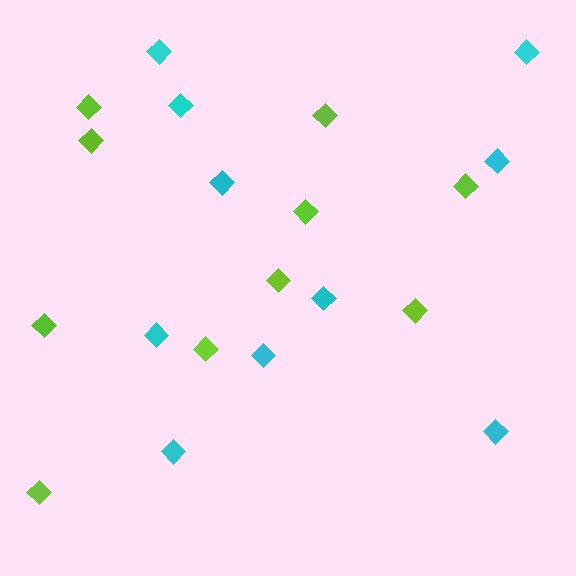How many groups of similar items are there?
There are 2 groups: one group of cyan diamonds (10) and one group of lime diamonds (10).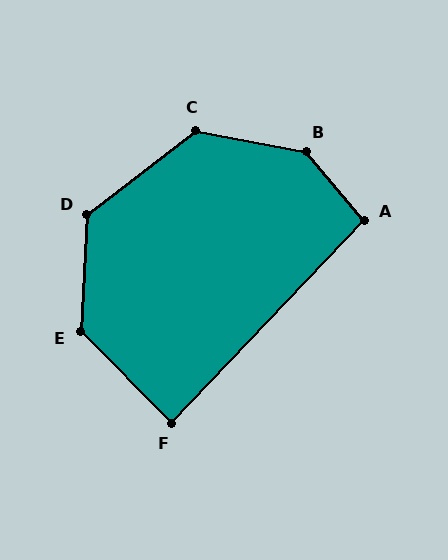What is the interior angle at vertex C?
Approximately 131 degrees (obtuse).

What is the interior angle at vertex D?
Approximately 130 degrees (obtuse).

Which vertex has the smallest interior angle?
F, at approximately 89 degrees.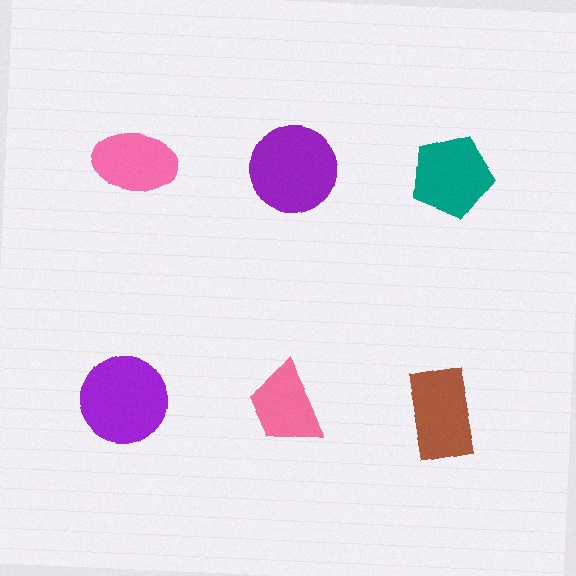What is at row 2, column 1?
A purple circle.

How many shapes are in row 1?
3 shapes.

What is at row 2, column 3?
A brown rectangle.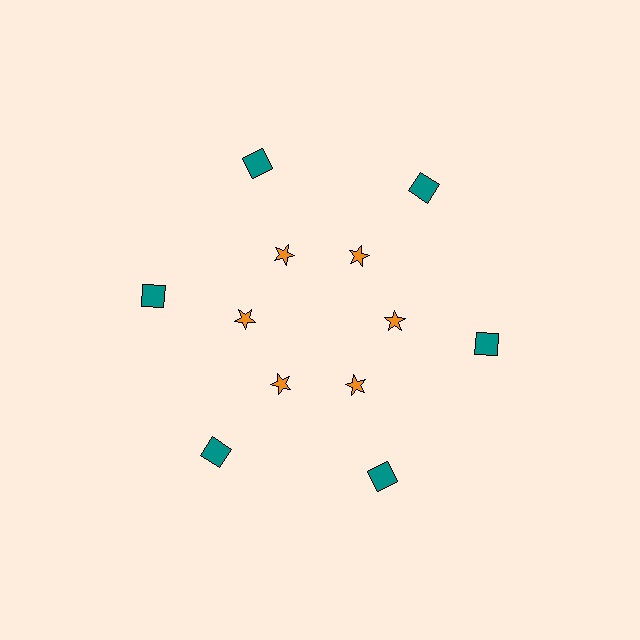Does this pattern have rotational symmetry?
Yes, this pattern has 6-fold rotational symmetry. It looks the same after rotating 60 degrees around the center.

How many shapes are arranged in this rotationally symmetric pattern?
There are 12 shapes, arranged in 6 groups of 2.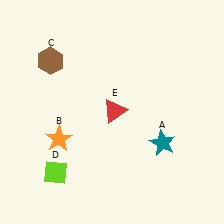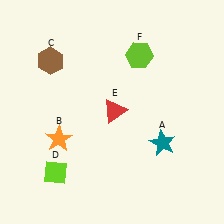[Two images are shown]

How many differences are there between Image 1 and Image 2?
There is 1 difference between the two images.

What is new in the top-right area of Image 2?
A lime hexagon (F) was added in the top-right area of Image 2.